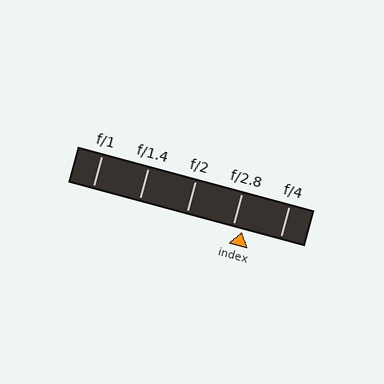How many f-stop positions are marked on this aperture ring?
There are 5 f-stop positions marked.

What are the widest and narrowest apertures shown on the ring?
The widest aperture shown is f/1 and the narrowest is f/4.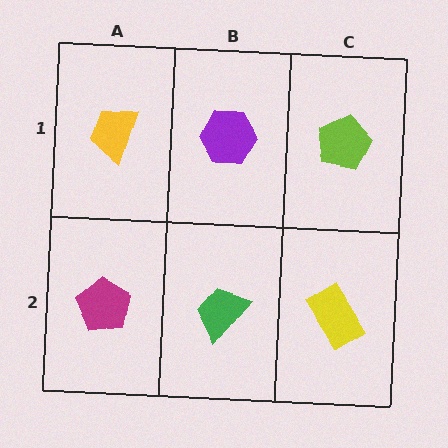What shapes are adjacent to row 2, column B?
A purple hexagon (row 1, column B), a magenta pentagon (row 2, column A), a yellow rectangle (row 2, column C).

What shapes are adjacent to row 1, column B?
A green trapezoid (row 2, column B), a yellow trapezoid (row 1, column A), a lime pentagon (row 1, column C).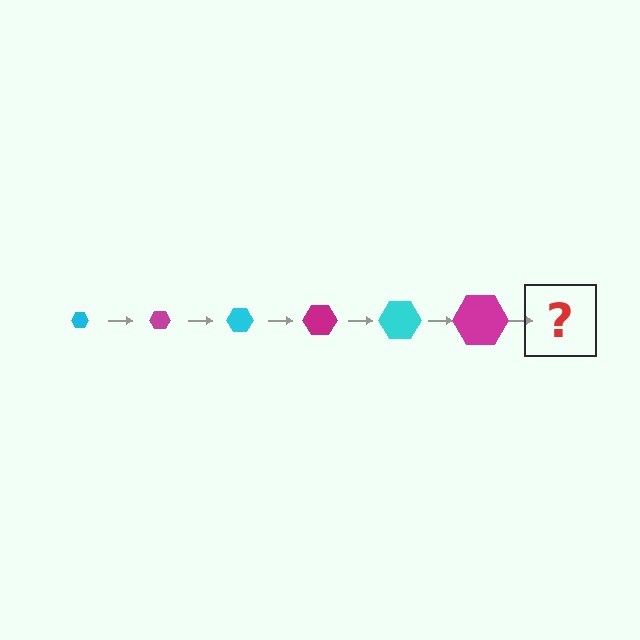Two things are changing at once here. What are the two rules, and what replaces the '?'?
The two rules are that the hexagon grows larger each step and the color cycles through cyan and magenta. The '?' should be a cyan hexagon, larger than the previous one.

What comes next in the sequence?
The next element should be a cyan hexagon, larger than the previous one.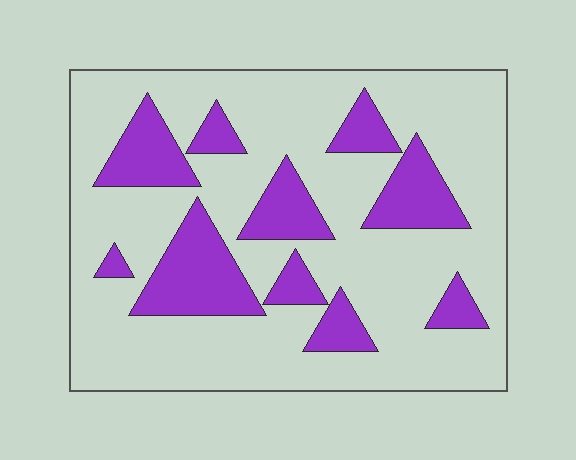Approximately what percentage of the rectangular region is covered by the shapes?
Approximately 25%.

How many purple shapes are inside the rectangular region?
10.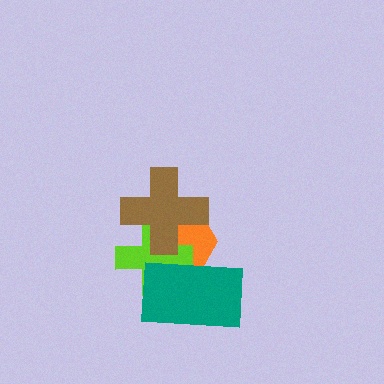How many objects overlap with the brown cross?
2 objects overlap with the brown cross.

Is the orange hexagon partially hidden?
Yes, it is partially covered by another shape.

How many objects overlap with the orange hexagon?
3 objects overlap with the orange hexagon.